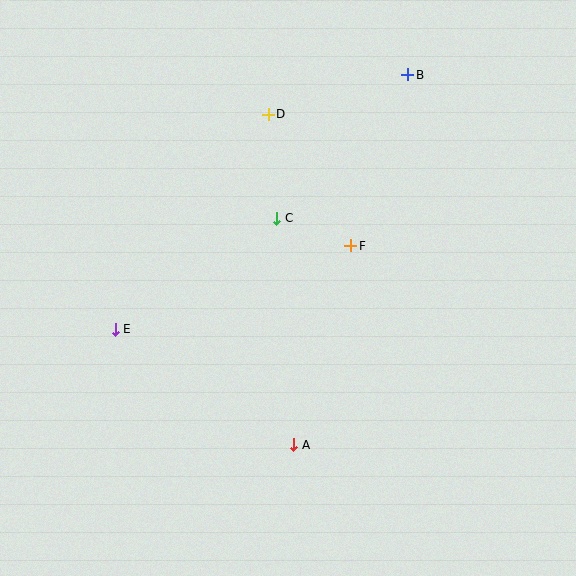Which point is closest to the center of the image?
Point C at (277, 218) is closest to the center.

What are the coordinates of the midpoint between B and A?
The midpoint between B and A is at (351, 260).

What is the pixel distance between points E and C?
The distance between E and C is 196 pixels.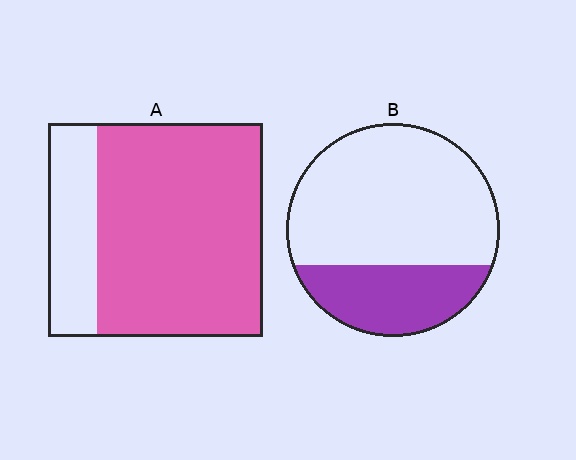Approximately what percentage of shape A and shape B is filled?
A is approximately 75% and B is approximately 30%.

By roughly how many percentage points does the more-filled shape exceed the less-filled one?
By roughly 50 percentage points (A over B).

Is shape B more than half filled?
No.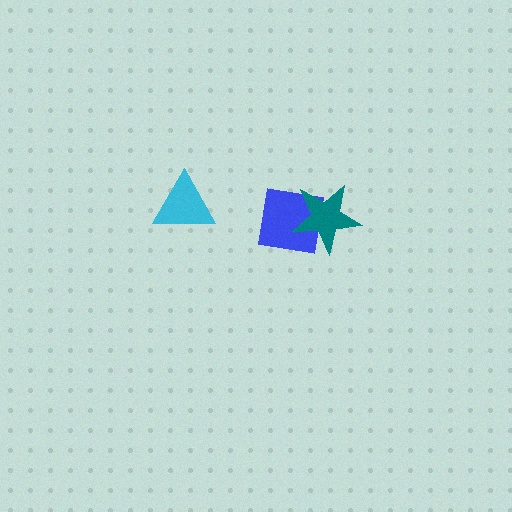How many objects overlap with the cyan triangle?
0 objects overlap with the cyan triangle.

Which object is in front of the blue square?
The teal star is in front of the blue square.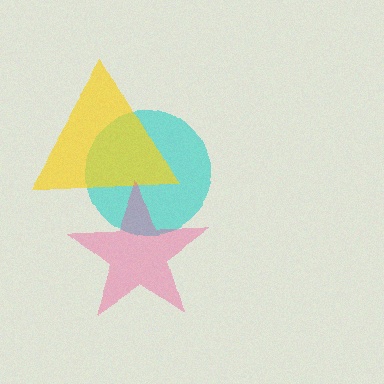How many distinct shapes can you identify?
There are 3 distinct shapes: a cyan circle, a yellow triangle, a pink star.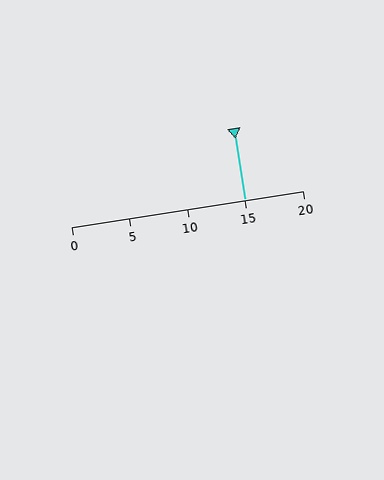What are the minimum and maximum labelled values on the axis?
The axis runs from 0 to 20.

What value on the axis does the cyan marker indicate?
The marker indicates approximately 15.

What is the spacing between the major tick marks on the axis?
The major ticks are spaced 5 apart.